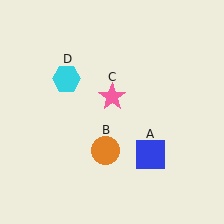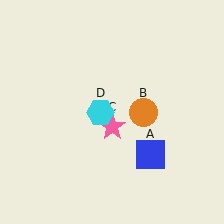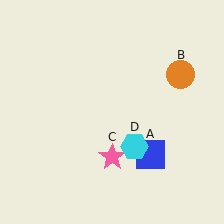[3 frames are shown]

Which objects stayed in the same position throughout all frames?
Blue square (object A) remained stationary.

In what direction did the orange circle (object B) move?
The orange circle (object B) moved up and to the right.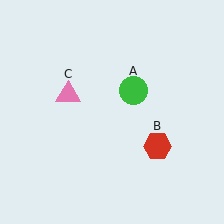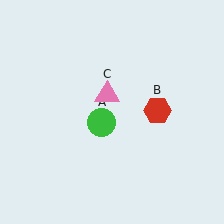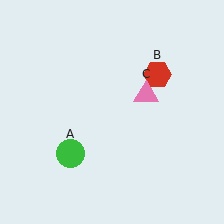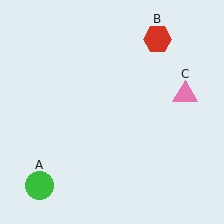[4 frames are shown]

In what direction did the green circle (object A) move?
The green circle (object A) moved down and to the left.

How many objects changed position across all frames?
3 objects changed position: green circle (object A), red hexagon (object B), pink triangle (object C).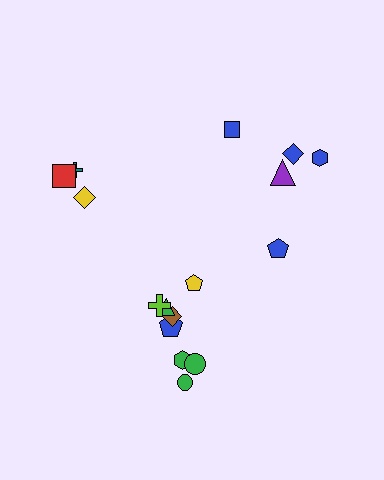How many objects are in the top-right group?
There are 5 objects.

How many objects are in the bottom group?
There are 8 objects.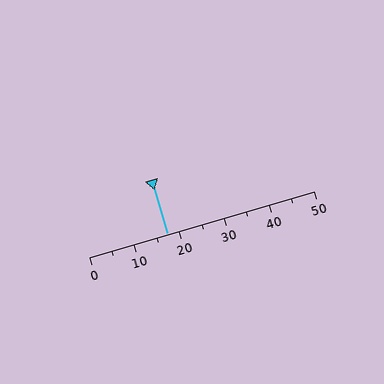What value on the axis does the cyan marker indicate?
The marker indicates approximately 17.5.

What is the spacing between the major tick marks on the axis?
The major ticks are spaced 10 apart.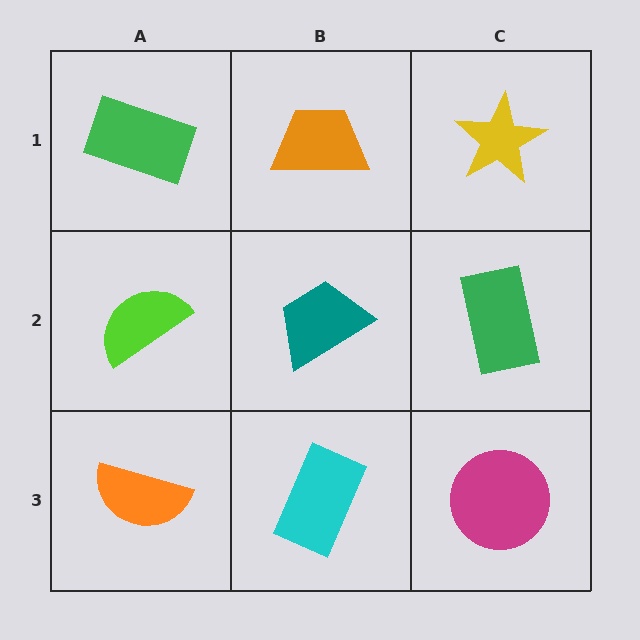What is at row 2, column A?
A lime semicircle.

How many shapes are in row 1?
3 shapes.